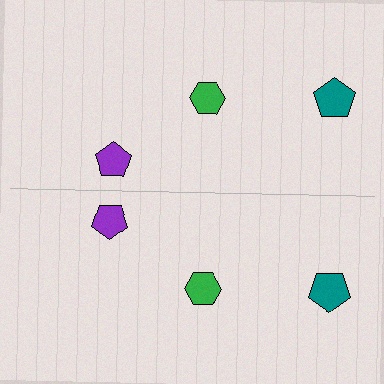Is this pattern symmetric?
Yes, this pattern has bilateral (reflection) symmetry.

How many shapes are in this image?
There are 6 shapes in this image.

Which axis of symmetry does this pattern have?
The pattern has a horizontal axis of symmetry running through the center of the image.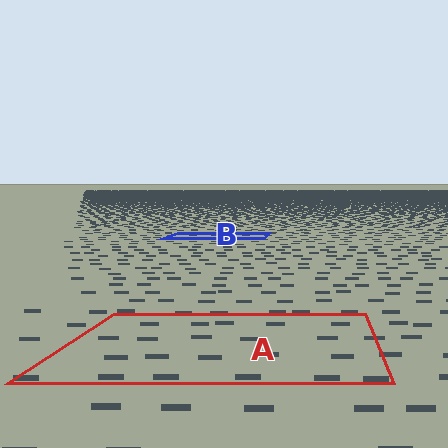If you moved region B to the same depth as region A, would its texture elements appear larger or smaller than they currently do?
They would appear larger. At a closer depth, the same texture elements are projected at a bigger on-screen size.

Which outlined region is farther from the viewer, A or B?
Region B is farther from the viewer — the texture elements inside it appear smaller and more densely packed.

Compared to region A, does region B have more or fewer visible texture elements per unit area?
Region B has more texture elements per unit area — they are packed more densely because it is farther away.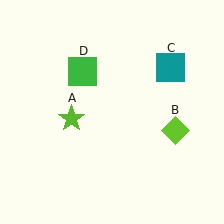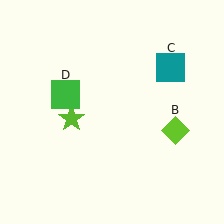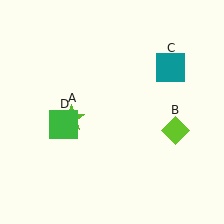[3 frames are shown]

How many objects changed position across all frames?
1 object changed position: green square (object D).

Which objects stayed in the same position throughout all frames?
Lime star (object A) and lime diamond (object B) and teal square (object C) remained stationary.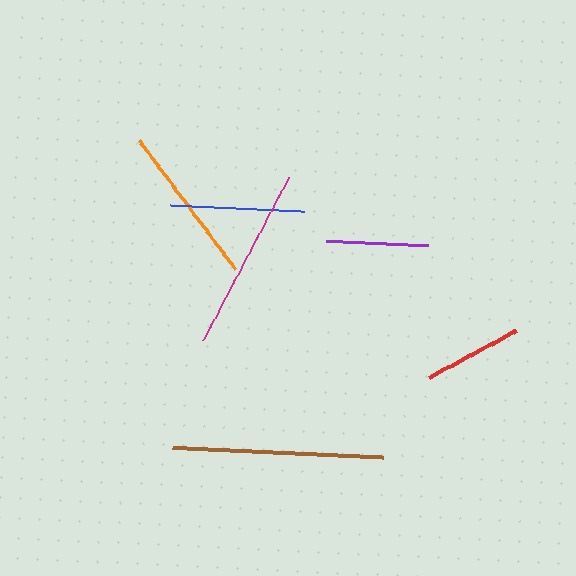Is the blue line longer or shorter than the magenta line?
The magenta line is longer than the blue line.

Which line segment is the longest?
The brown line is the longest at approximately 211 pixels.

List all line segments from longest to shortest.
From longest to shortest: brown, magenta, orange, blue, purple, red.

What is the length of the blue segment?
The blue segment is approximately 134 pixels long.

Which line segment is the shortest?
The red line is the shortest at approximately 99 pixels.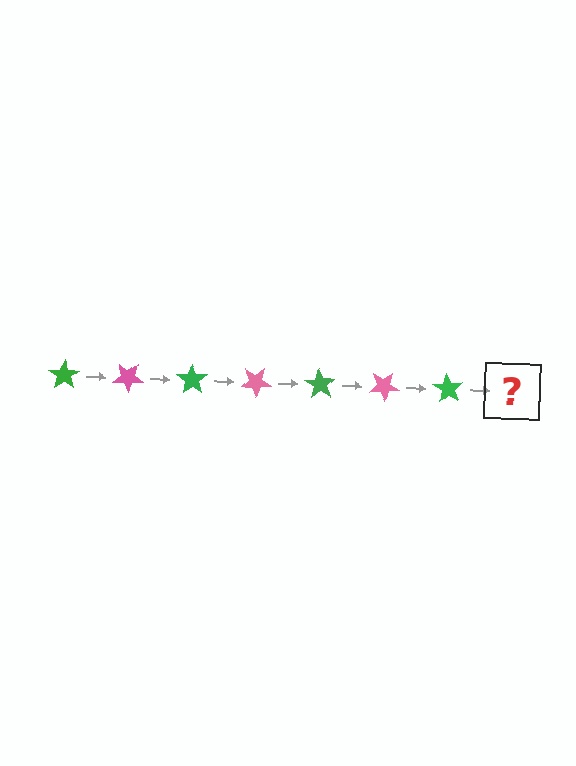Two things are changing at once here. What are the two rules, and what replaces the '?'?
The two rules are that it rotates 35 degrees each step and the color cycles through green and pink. The '?' should be a pink star, rotated 245 degrees from the start.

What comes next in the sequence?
The next element should be a pink star, rotated 245 degrees from the start.